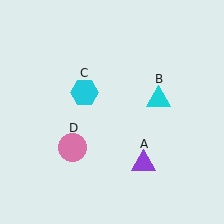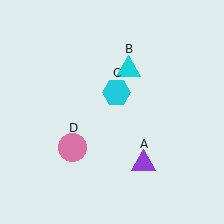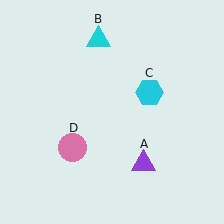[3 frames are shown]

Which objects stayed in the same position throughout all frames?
Purple triangle (object A) and pink circle (object D) remained stationary.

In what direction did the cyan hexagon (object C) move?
The cyan hexagon (object C) moved right.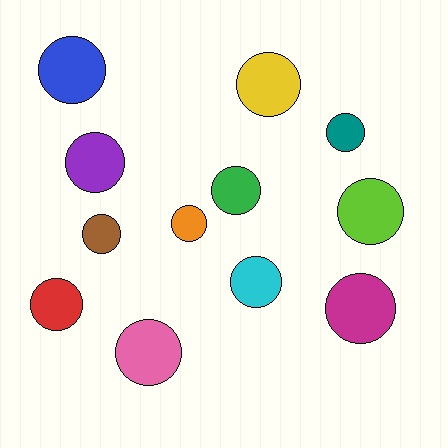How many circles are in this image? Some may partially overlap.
There are 12 circles.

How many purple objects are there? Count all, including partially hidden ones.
There is 1 purple object.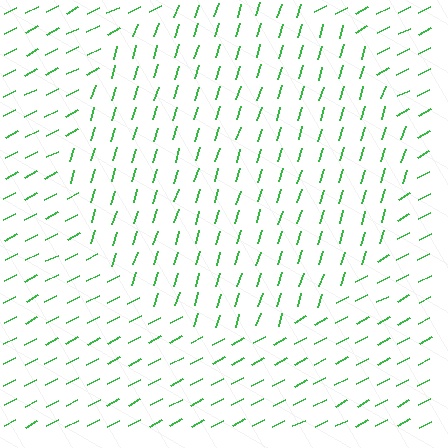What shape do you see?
I see a circle.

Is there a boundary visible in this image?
Yes, there is a texture boundary formed by a change in line orientation.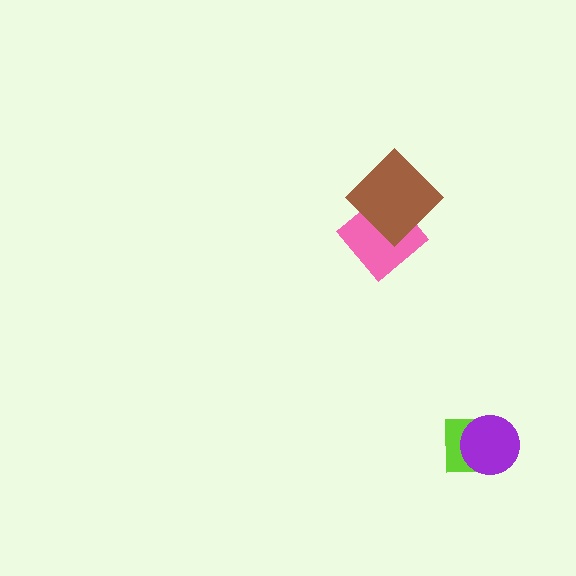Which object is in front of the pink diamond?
The brown diamond is in front of the pink diamond.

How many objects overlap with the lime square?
1 object overlaps with the lime square.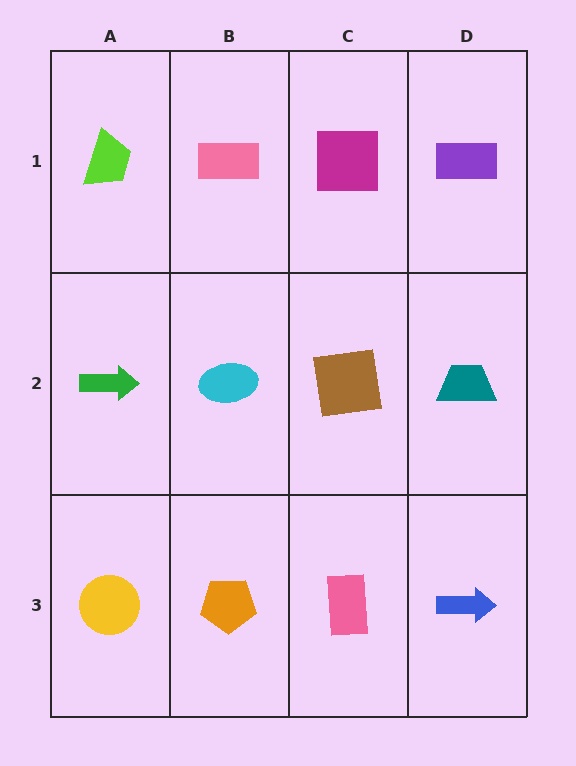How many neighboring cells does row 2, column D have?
3.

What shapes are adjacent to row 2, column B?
A pink rectangle (row 1, column B), an orange pentagon (row 3, column B), a green arrow (row 2, column A), a brown square (row 2, column C).